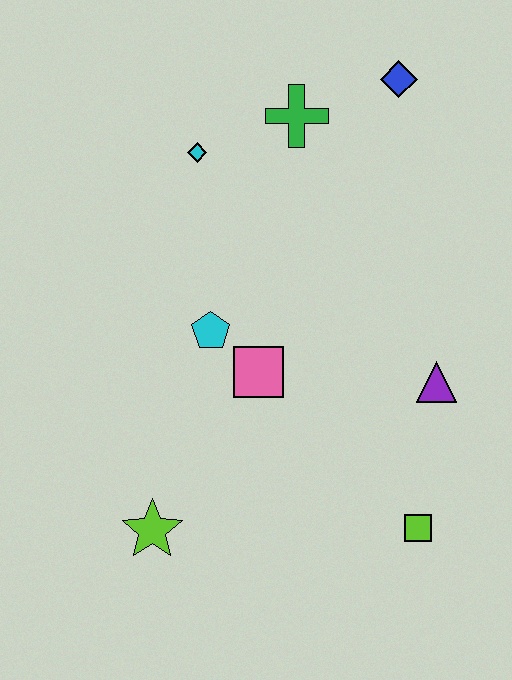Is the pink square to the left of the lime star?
No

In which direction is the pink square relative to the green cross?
The pink square is below the green cross.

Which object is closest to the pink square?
The cyan pentagon is closest to the pink square.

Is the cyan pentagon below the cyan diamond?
Yes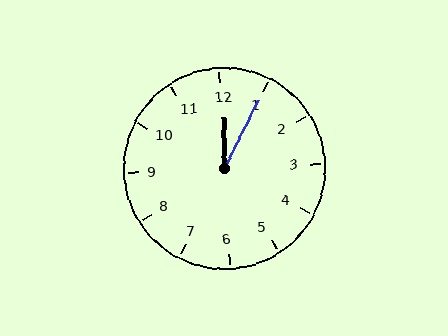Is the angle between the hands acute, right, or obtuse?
It is acute.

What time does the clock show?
12:05.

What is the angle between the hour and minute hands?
Approximately 28 degrees.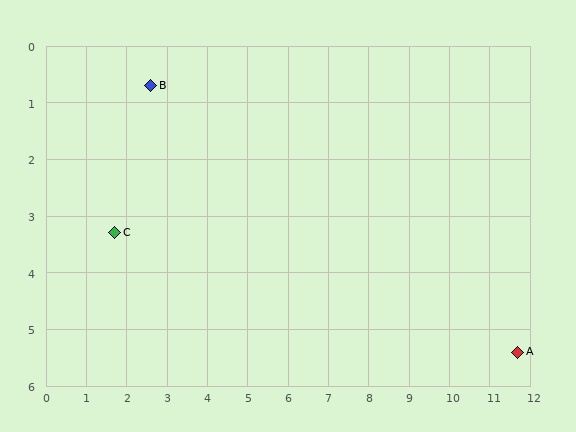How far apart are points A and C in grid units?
Points A and C are about 10.2 grid units apart.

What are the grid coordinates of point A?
Point A is at approximately (11.7, 5.4).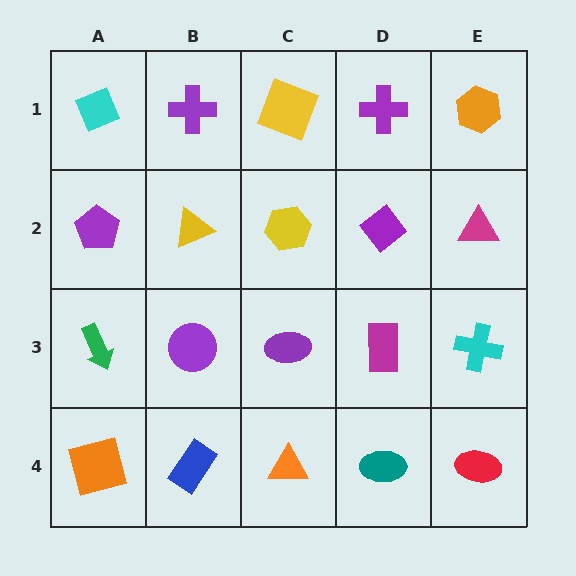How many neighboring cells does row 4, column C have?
3.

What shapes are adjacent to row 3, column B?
A yellow triangle (row 2, column B), a blue rectangle (row 4, column B), a green arrow (row 3, column A), a purple ellipse (row 3, column C).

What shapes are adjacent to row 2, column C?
A yellow square (row 1, column C), a purple ellipse (row 3, column C), a yellow triangle (row 2, column B), a purple diamond (row 2, column D).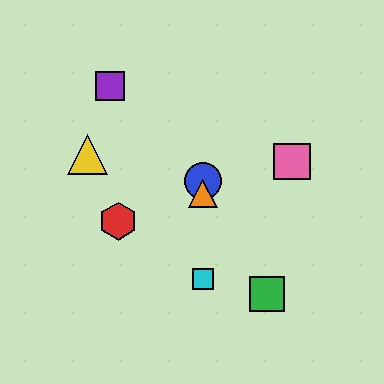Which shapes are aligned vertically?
The blue circle, the orange triangle, the cyan square are aligned vertically.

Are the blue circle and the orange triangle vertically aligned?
Yes, both are at x≈203.